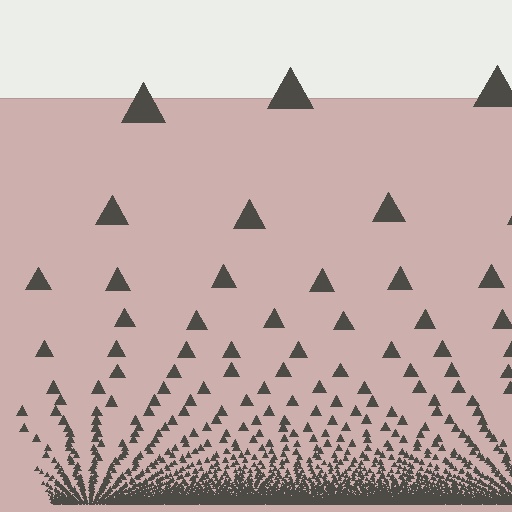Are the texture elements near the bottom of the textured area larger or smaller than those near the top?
Smaller. The gradient is inverted — elements near the bottom are smaller and denser.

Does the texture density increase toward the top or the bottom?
Density increases toward the bottom.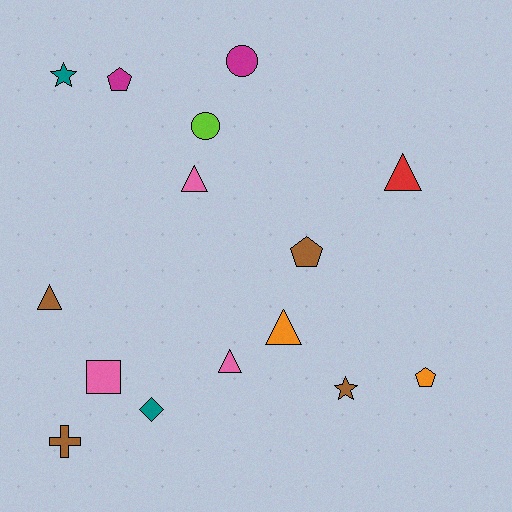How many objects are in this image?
There are 15 objects.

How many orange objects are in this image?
There are 2 orange objects.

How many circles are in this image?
There are 2 circles.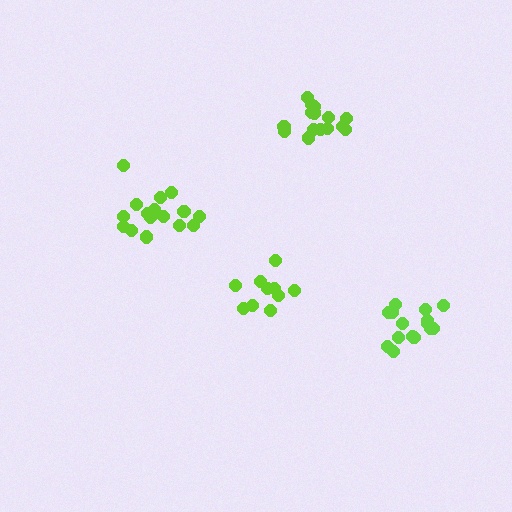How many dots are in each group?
Group 1: 15 dots, Group 2: 10 dots, Group 3: 16 dots, Group 4: 15 dots (56 total).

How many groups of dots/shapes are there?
There are 4 groups.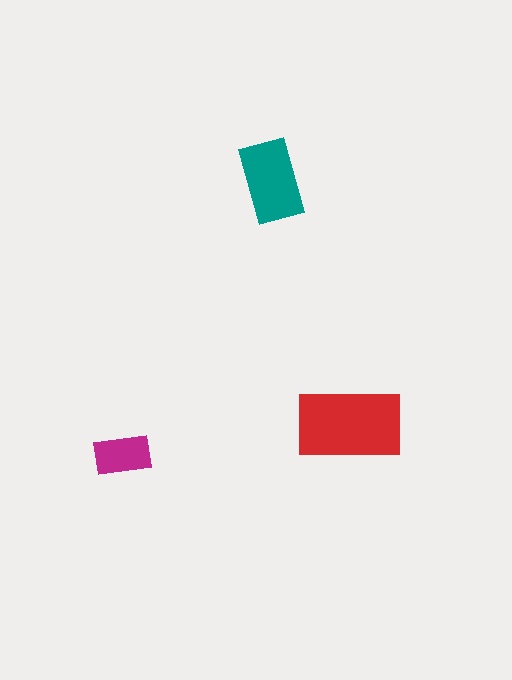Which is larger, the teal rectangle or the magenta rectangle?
The teal one.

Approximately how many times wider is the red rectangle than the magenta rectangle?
About 2 times wider.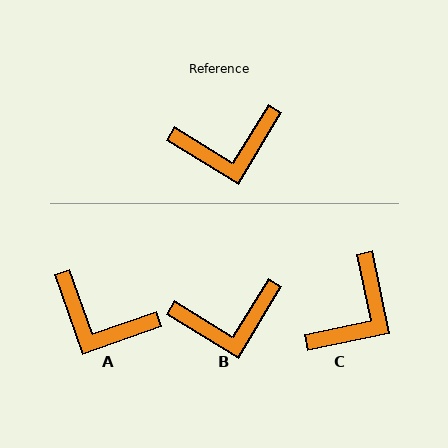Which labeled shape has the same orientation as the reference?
B.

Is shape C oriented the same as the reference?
No, it is off by about 43 degrees.